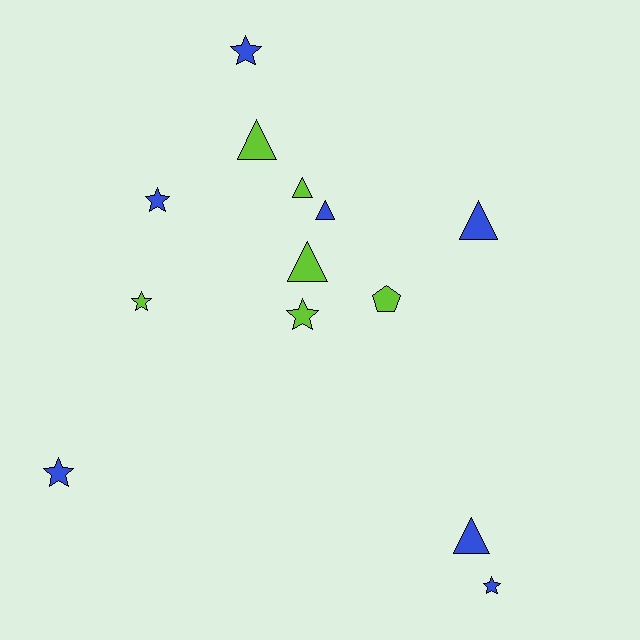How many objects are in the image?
There are 13 objects.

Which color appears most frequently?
Blue, with 7 objects.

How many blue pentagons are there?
There are no blue pentagons.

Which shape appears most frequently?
Triangle, with 6 objects.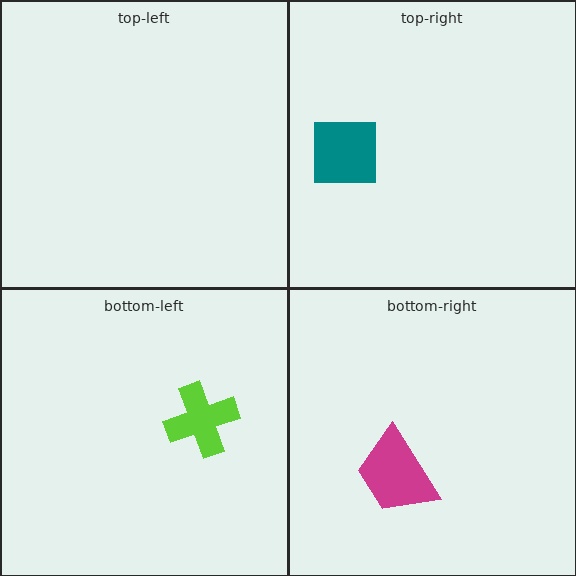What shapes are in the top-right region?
The teal square.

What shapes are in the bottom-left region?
The lime cross.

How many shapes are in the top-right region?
1.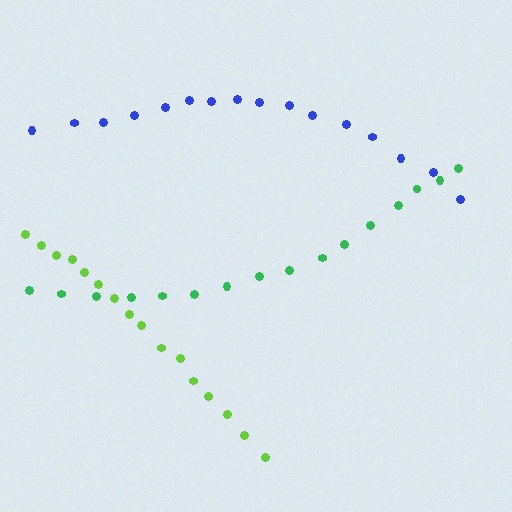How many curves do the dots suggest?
There are 3 distinct paths.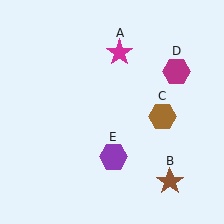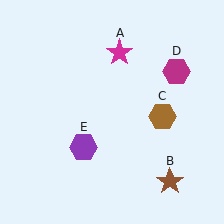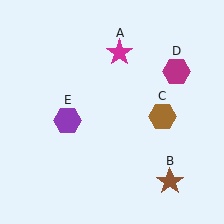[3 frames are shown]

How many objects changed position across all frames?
1 object changed position: purple hexagon (object E).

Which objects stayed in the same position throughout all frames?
Magenta star (object A) and brown star (object B) and brown hexagon (object C) and magenta hexagon (object D) remained stationary.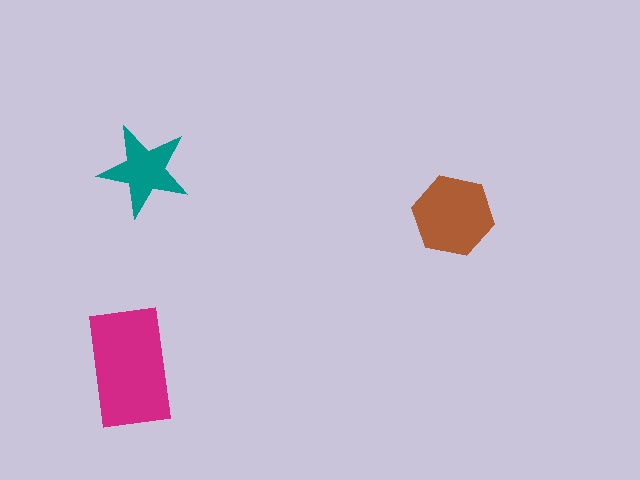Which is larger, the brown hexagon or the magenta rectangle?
The magenta rectangle.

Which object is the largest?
The magenta rectangle.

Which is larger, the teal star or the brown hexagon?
The brown hexagon.